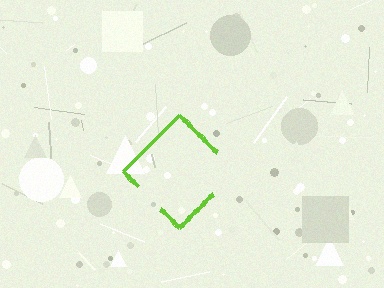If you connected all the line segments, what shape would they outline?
They would outline a diamond.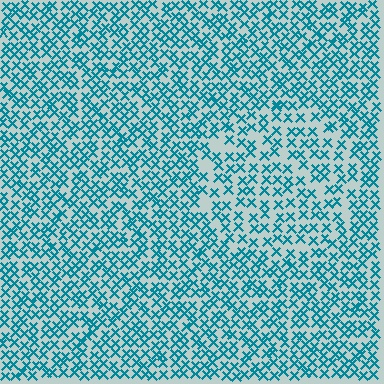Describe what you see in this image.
The image contains small teal elements arranged at two different densities. A circle-shaped region is visible where the elements are less densely packed than the surrounding area.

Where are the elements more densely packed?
The elements are more densely packed outside the circle boundary.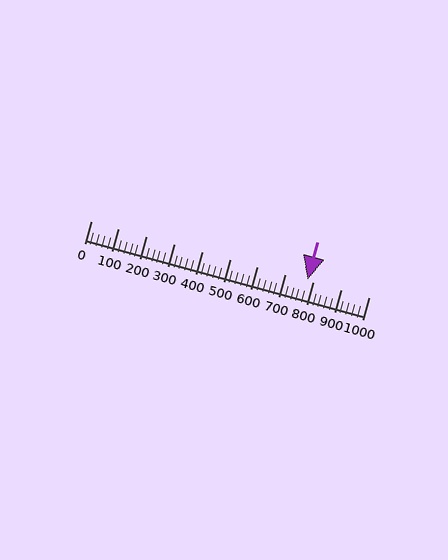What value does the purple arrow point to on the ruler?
The purple arrow points to approximately 780.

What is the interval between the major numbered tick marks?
The major tick marks are spaced 100 units apart.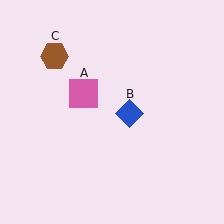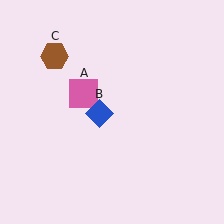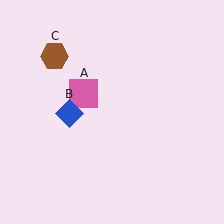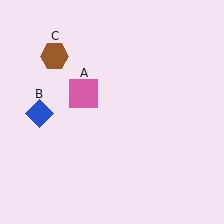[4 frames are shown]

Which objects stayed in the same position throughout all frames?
Pink square (object A) and brown hexagon (object C) remained stationary.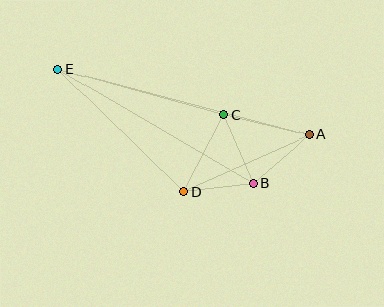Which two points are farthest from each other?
Points A and E are farthest from each other.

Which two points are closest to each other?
Points B and D are closest to each other.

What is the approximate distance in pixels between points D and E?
The distance between D and E is approximately 177 pixels.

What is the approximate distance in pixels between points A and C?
The distance between A and C is approximately 88 pixels.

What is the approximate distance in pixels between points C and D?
The distance between C and D is approximately 87 pixels.